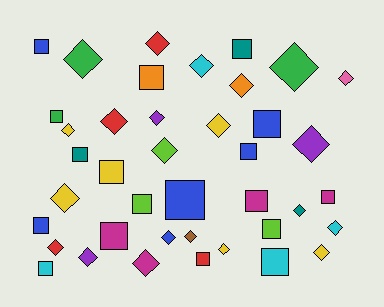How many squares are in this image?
There are 18 squares.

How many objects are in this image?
There are 40 objects.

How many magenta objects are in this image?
There are 4 magenta objects.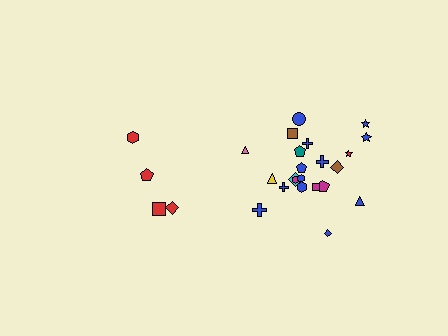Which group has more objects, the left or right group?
The right group.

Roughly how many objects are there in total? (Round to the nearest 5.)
Roughly 25 objects in total.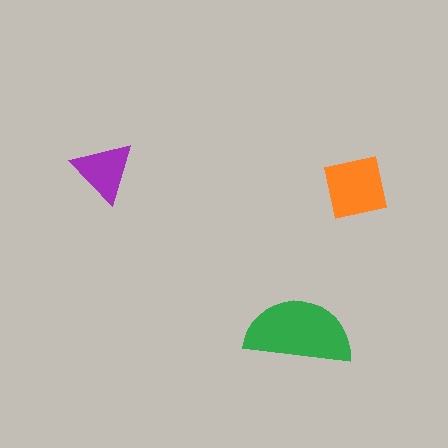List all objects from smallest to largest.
The purple triangle, the orange square, the green semicircle.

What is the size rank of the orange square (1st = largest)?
2nd.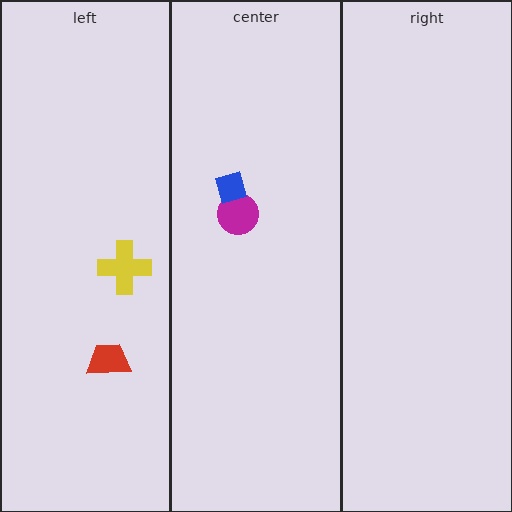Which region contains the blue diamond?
The center region.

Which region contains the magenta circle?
The center region.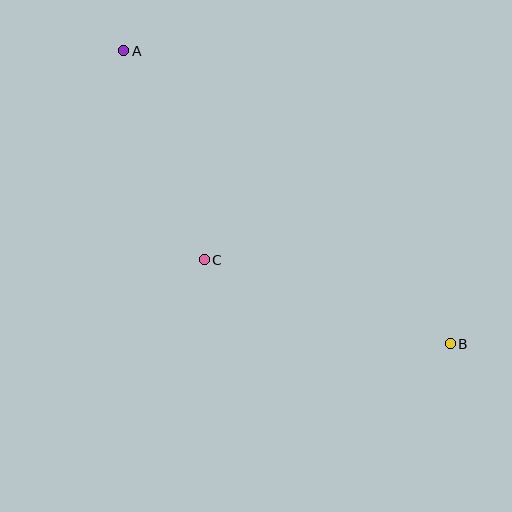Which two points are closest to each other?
Points A and C are closest to each other.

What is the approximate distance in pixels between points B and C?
The distance between B and C is approximately 260 pixels.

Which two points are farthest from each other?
Points A and B are farthest from each other.